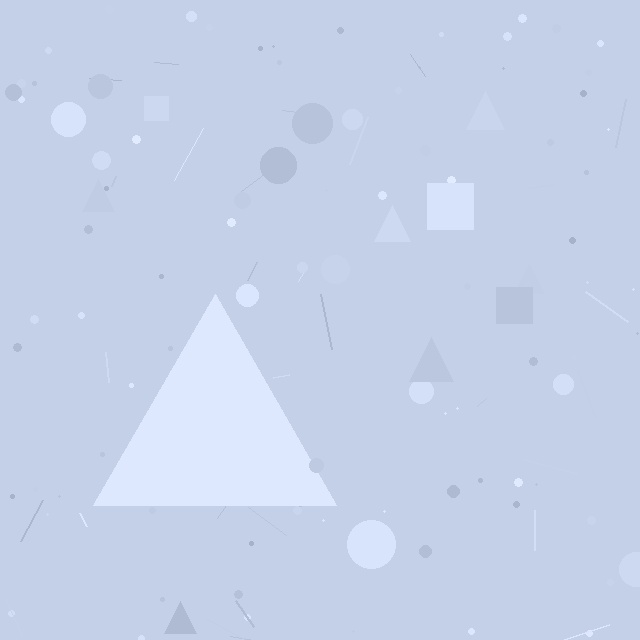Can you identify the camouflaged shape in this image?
The camouflaged shape is a triangle.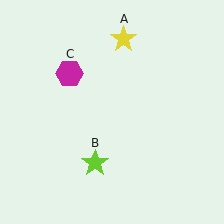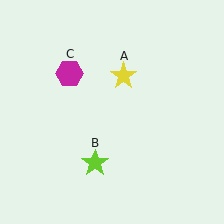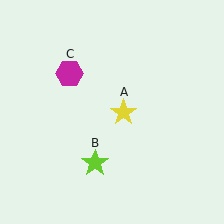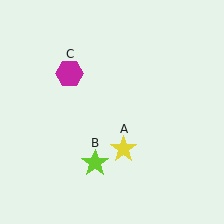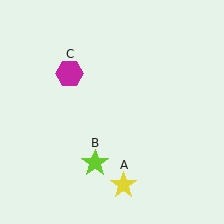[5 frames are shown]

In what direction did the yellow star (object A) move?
The yellow star (object A) moved down.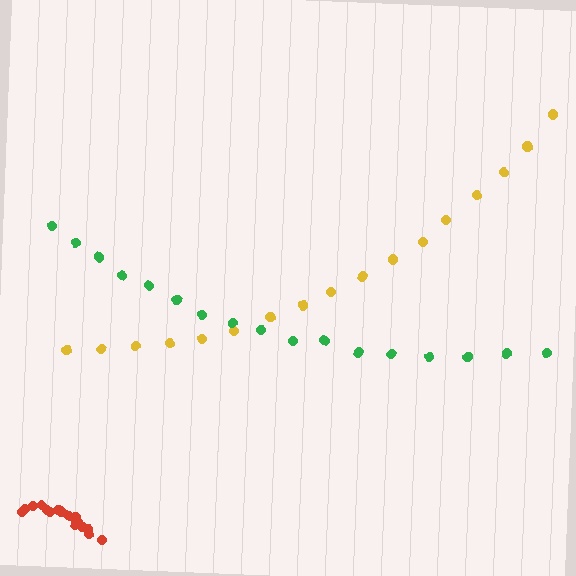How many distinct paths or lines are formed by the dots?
There are 3 distinct paths.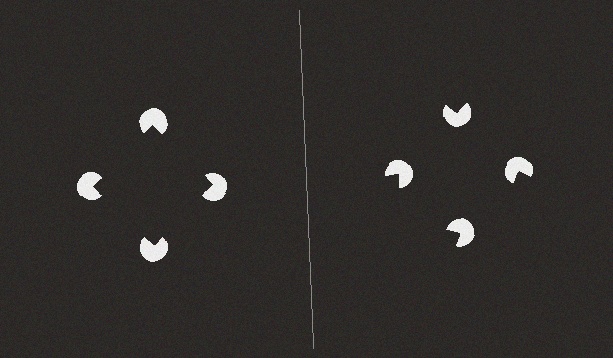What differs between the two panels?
The pac-man discs are positioned identically on both sides; only the wedge orientations differ. On the left they align to a square; on the right they are misaligned.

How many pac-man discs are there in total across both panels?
8 — 4 on each side.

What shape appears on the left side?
An illusory square.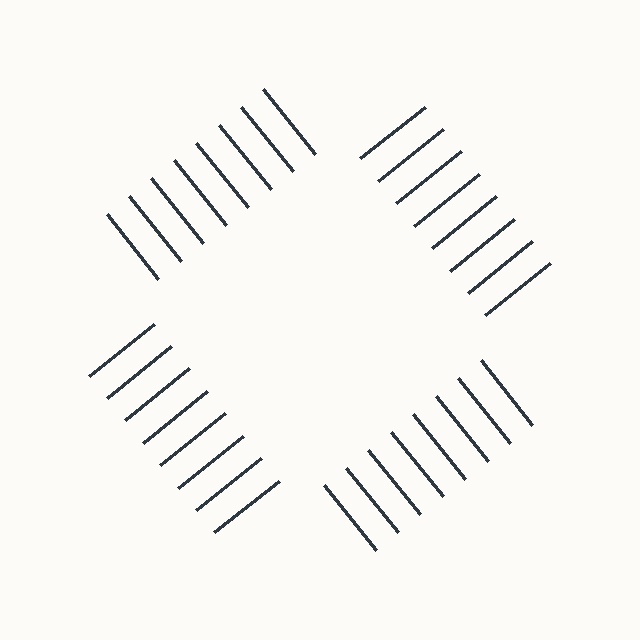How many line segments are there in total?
32 — 8 along each of the 4 edges.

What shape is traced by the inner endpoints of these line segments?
An illusory square — the line segments terminate on its edges but no continuous stroke is drawn.